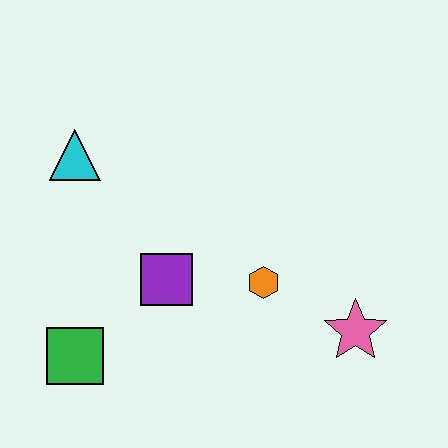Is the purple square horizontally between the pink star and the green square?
Yes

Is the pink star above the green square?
Yes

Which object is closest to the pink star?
The orange hexagon is closest to the pink star.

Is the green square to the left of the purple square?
Yes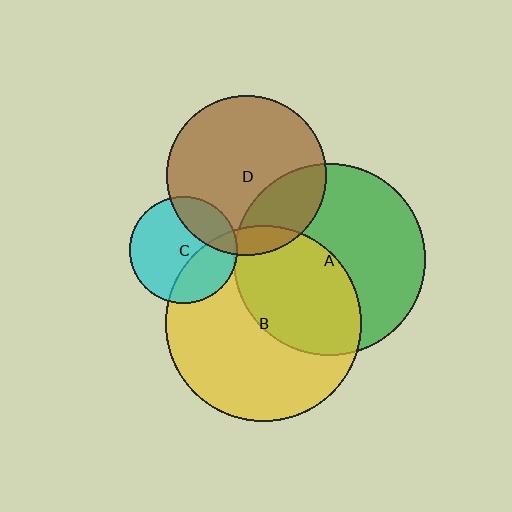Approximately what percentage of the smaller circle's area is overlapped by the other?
Approximately 35%.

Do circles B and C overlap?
Yes.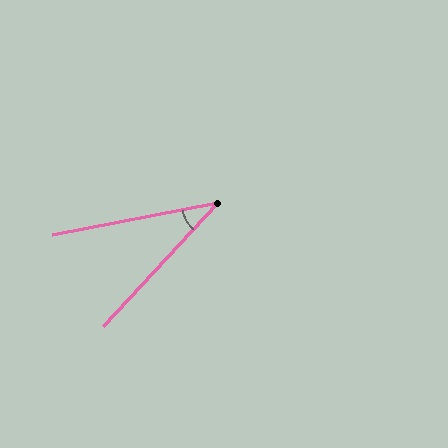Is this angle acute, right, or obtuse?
It is acute.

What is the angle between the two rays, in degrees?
Approximately 36 degrees.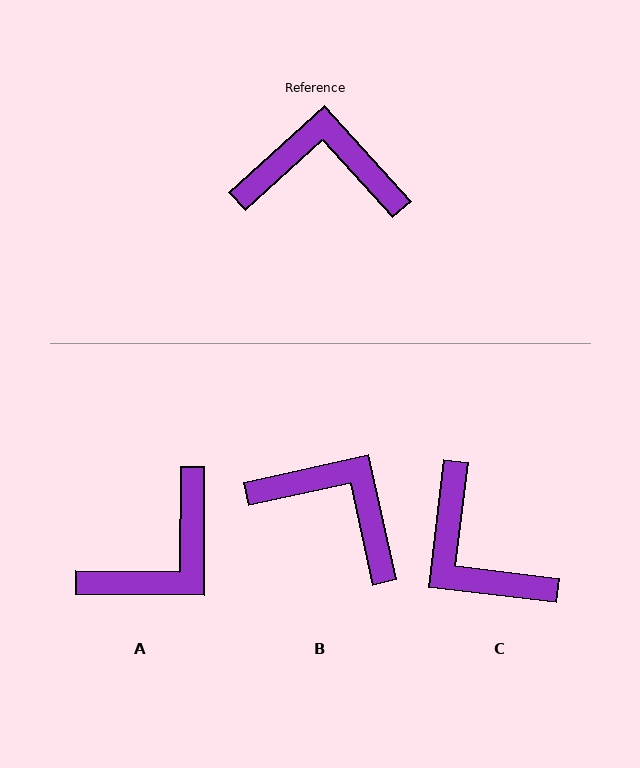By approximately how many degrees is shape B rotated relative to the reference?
Approximately 30 degrees clockwise.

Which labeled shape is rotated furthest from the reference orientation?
A, about 133 degrees away.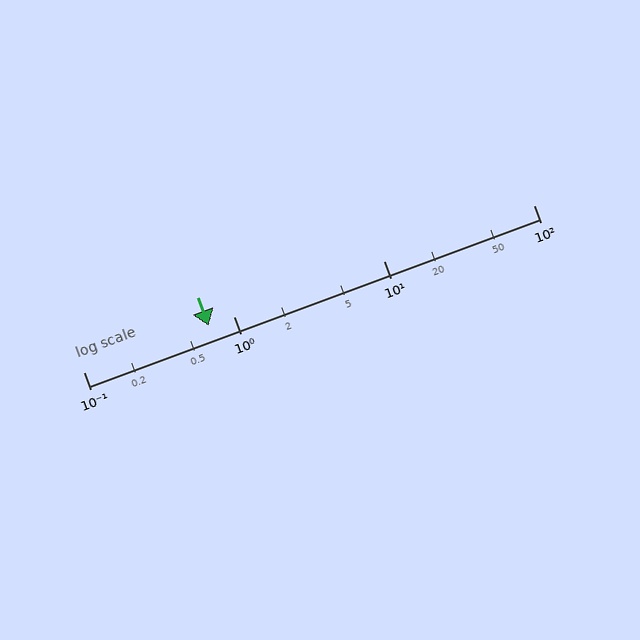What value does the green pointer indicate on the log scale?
The pointer indicates approximately 0.68.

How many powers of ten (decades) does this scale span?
The scale spans 3 decades, from 0.1 to 100.